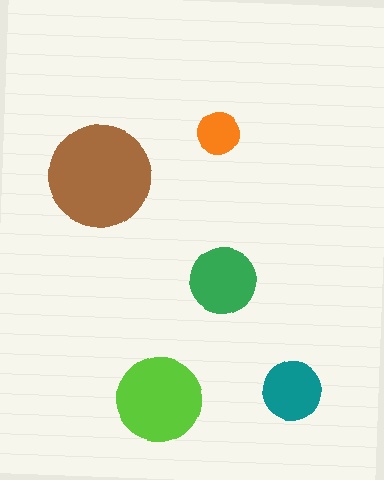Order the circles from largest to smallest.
the brown one, the lime one, the green one, the teal one, the orange one.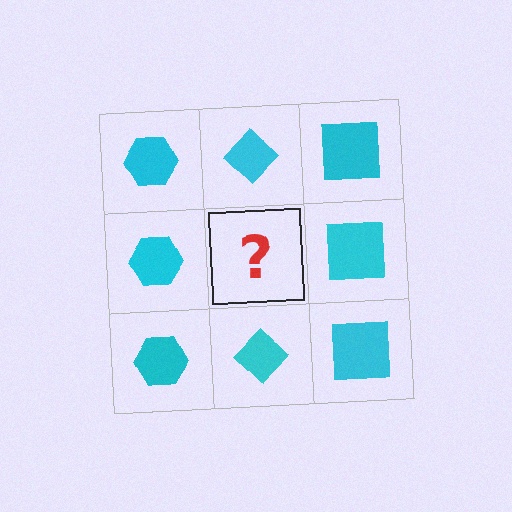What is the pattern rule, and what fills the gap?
The rule is that each column has a consistent shape. The gap should be filled with a cyan diamond.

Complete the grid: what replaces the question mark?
The question mark should be replaced with a cyan diamond.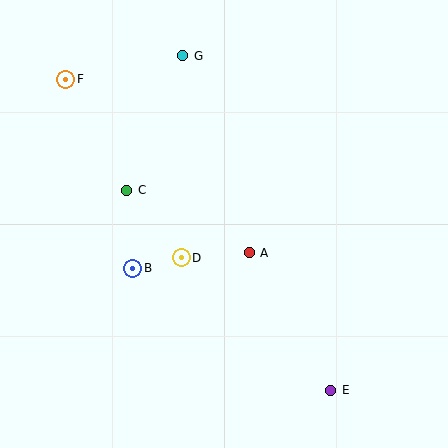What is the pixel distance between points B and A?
The distance between B and A is 118 pixels.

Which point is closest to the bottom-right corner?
Point E is closest to the bottom-right corner.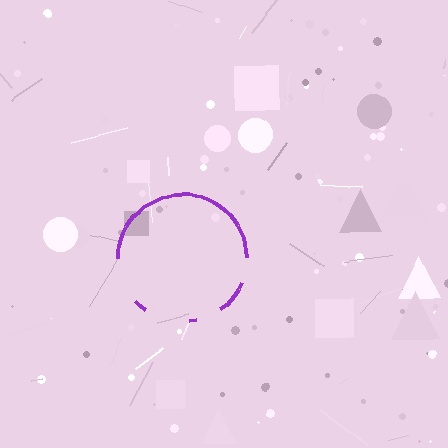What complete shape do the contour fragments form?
The contour fragments form a circle.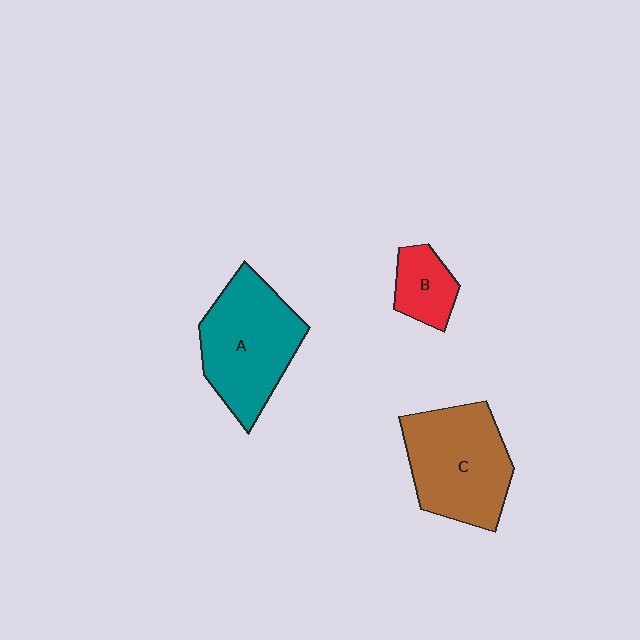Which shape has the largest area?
Shape A (teal).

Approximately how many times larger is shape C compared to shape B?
Approximately 2.6 times.